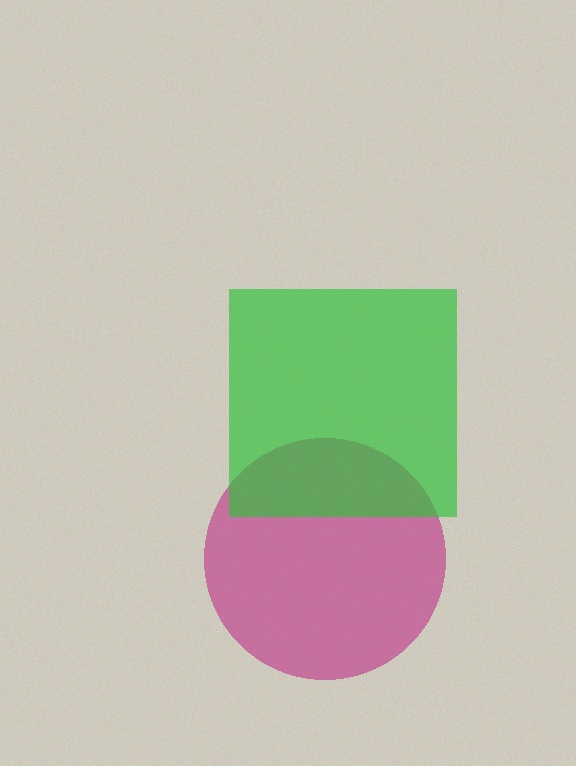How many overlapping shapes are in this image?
There are 2 overlapping shapes in the image.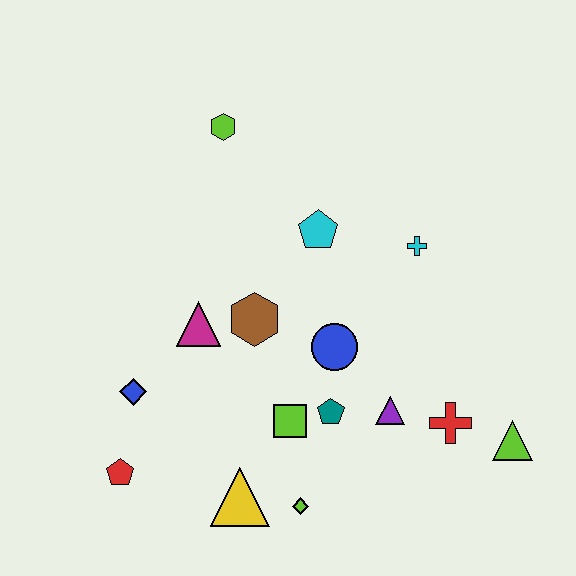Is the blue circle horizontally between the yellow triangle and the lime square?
No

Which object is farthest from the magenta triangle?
The lime triangle is farthest from the magenta triangle.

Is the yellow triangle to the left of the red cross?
Yes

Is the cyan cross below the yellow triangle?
No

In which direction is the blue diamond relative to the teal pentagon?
The blue diamond is to the left of the teal pentagon.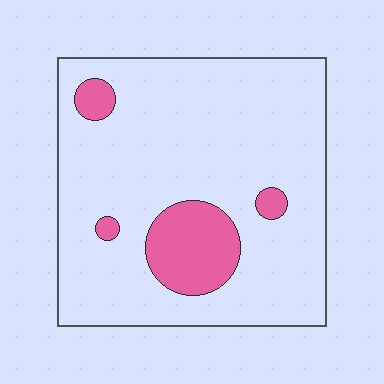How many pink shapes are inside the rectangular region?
4.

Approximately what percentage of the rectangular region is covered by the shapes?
Approximately 15%.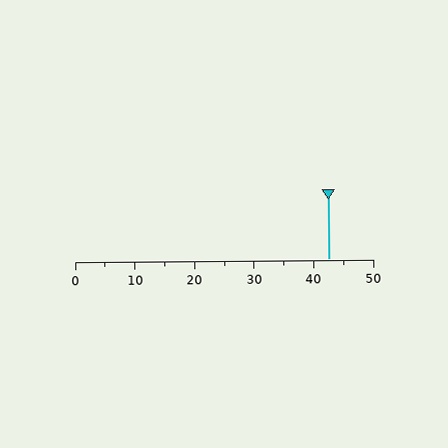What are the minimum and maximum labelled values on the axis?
The axis runs from 0 to 50.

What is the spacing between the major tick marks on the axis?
The major ticks are spaced 10 apart.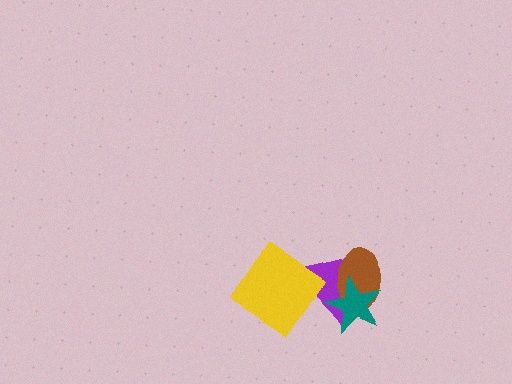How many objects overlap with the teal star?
2 objects overlap with the teal star.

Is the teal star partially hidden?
No, no other shape covers it.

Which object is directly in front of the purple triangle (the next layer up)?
The yellow diamond is directly in front of the purple triangle.